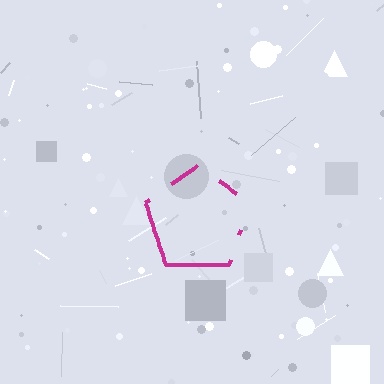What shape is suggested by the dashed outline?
The dashed outline suggests a pentagon.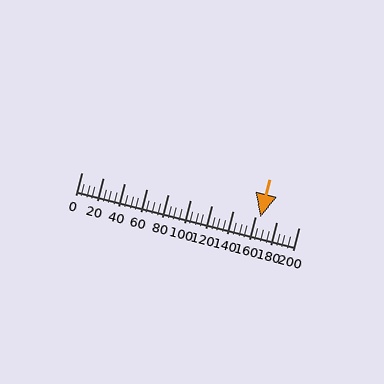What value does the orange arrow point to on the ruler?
The orange arrow points to approximately 165.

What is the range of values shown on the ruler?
The ruler shows values from 0 to 200.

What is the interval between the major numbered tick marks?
The major tick marks are spaced 20 units apart.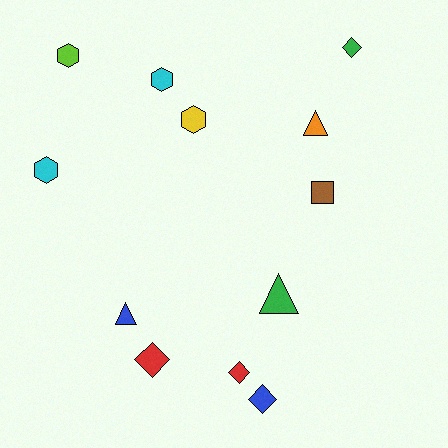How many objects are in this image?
There are 12 objects.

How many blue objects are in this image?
There are 2 blue objects.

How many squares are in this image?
There is 1 square.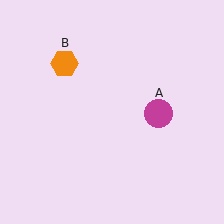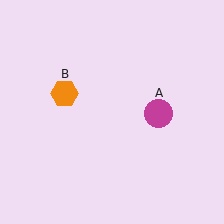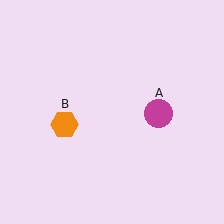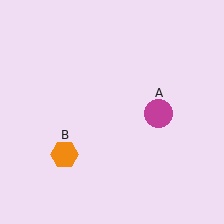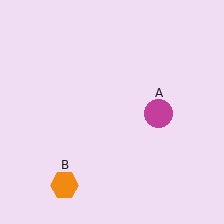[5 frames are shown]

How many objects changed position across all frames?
1 object changed position: orange hexagon (object B).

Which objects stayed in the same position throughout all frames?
Magenta circle (object A) remained stationary.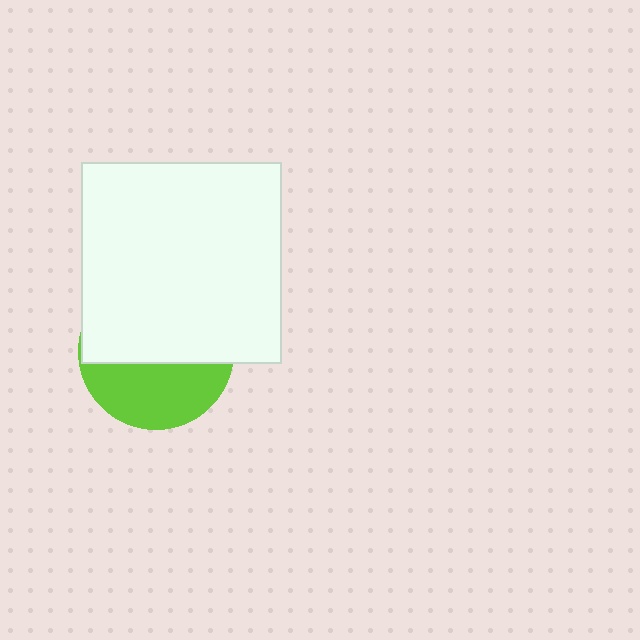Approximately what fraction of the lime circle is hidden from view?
Roughly 59% of the lime circle is hidden behind the white square.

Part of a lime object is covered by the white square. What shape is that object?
It is a circle.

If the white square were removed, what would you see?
You would see the complete lime circle.